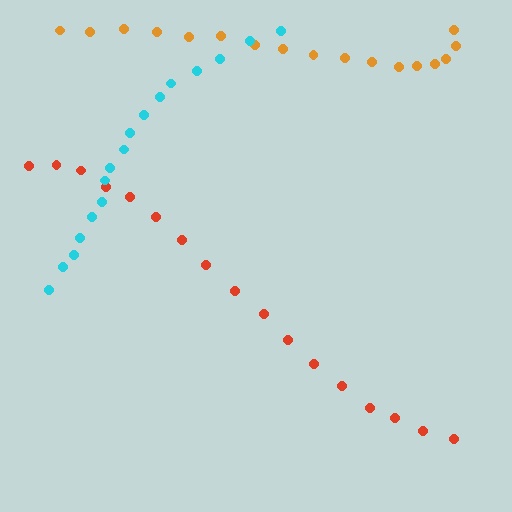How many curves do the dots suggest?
There are 3 distinct paths.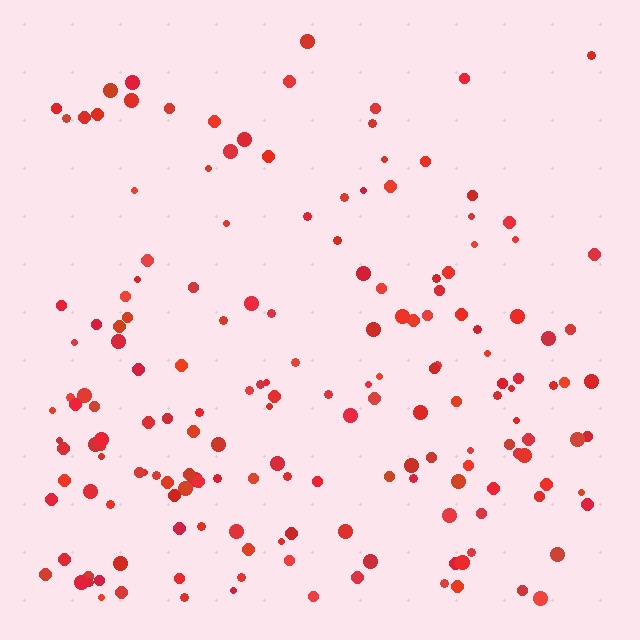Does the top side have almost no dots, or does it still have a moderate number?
Still a moderate number, just noticeably fewer than the bottom.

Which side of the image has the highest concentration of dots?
The bottom.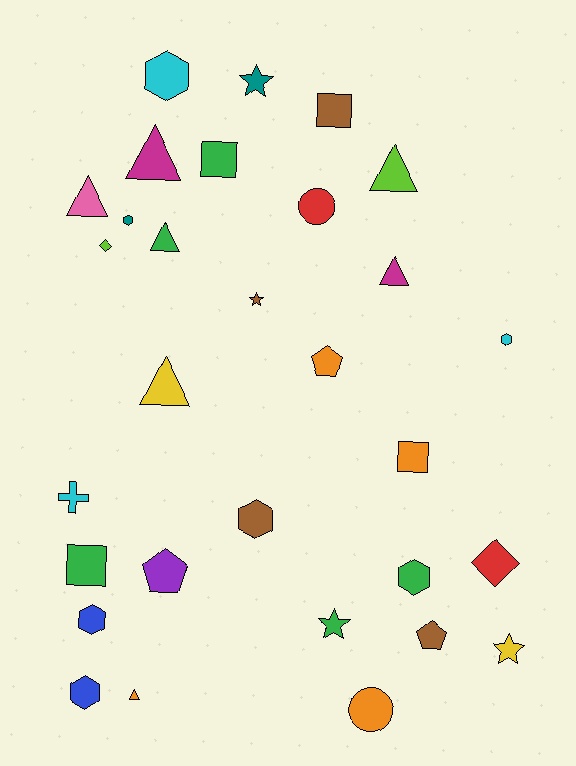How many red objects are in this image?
There are 2 red objects.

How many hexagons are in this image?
There are 7 hexagons.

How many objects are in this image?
There are 30 objects.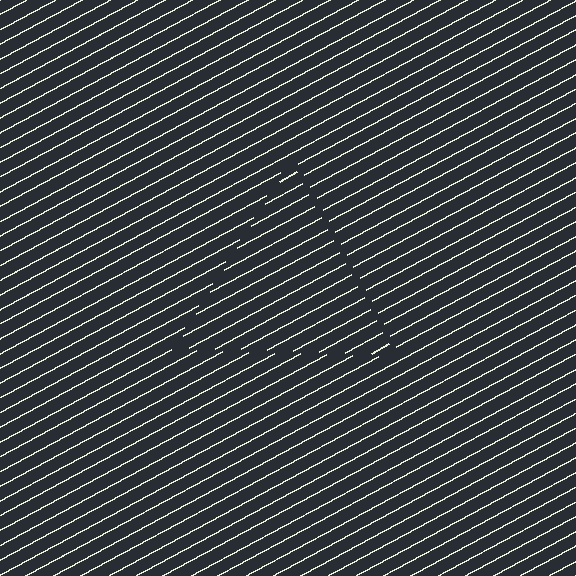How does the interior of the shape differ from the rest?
The interior of the shape contains the same grating, shifted by half a period — the contour is defined by the phase discontinuity where line-ends from the inner and outer gratings abut.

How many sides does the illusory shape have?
3 sides — the line-ends trace a triangle.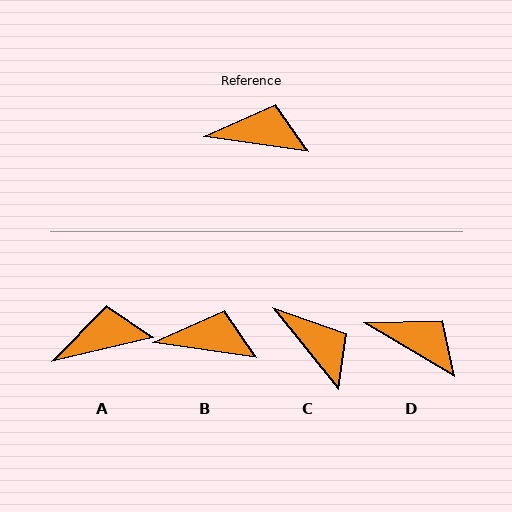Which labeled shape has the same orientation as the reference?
B.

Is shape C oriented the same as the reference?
No, it is off by about 43 degrees.